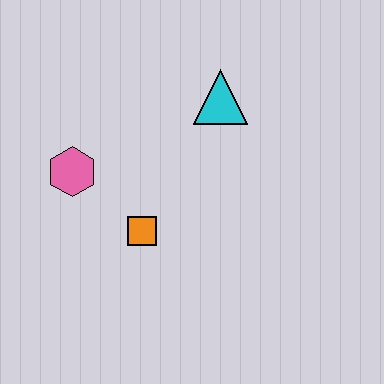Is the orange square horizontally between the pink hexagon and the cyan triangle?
Yes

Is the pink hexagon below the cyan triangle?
Yes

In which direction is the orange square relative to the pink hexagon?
The orange square is to the right of the pink hexagon.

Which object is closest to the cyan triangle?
The orange square is closest to the cyan triangle.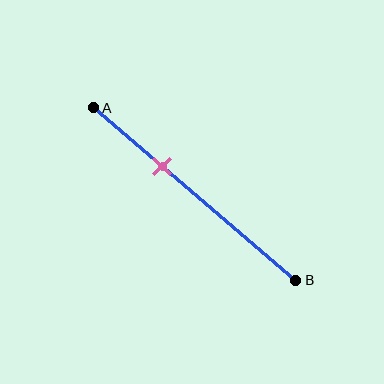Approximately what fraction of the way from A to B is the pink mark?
The pink mark is approximately 35% of the way from A to B.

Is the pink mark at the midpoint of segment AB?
No, the mark is at about 35% from A, not at the 50% midpoint.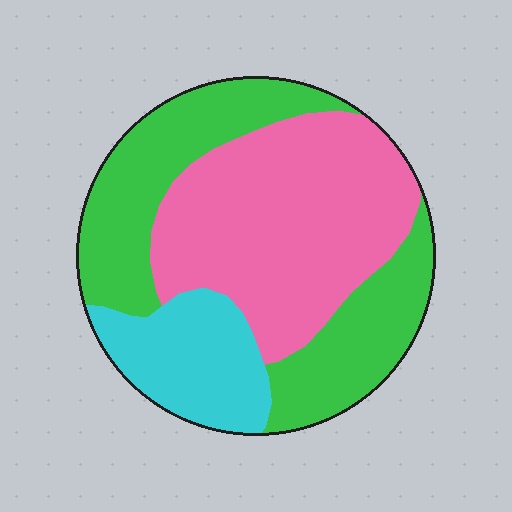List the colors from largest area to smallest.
From largest to smallest: pink, green, cyan.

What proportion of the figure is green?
Green covers 39% of the figure.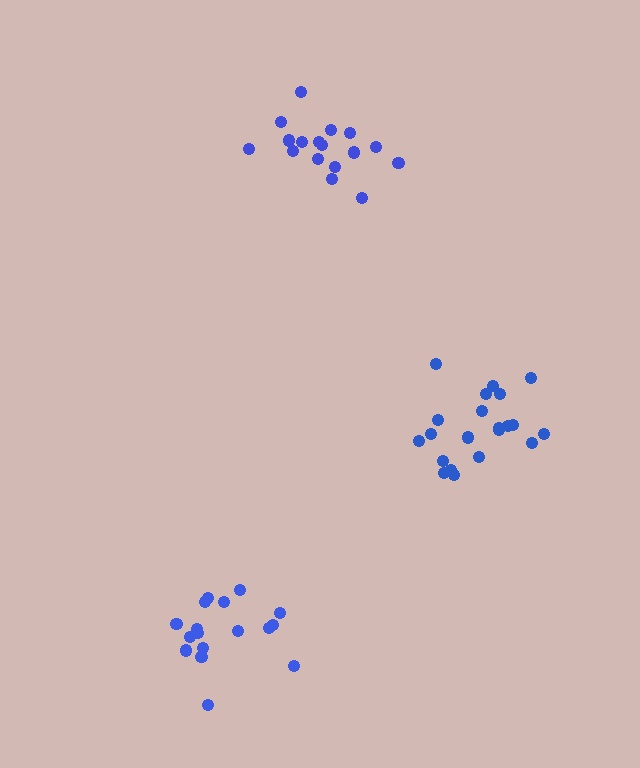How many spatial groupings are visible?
There are 3 spatial groupings.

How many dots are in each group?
Group 1: 21 dots, Group 2: 17 dots, Group 3: 17 dots (55 total).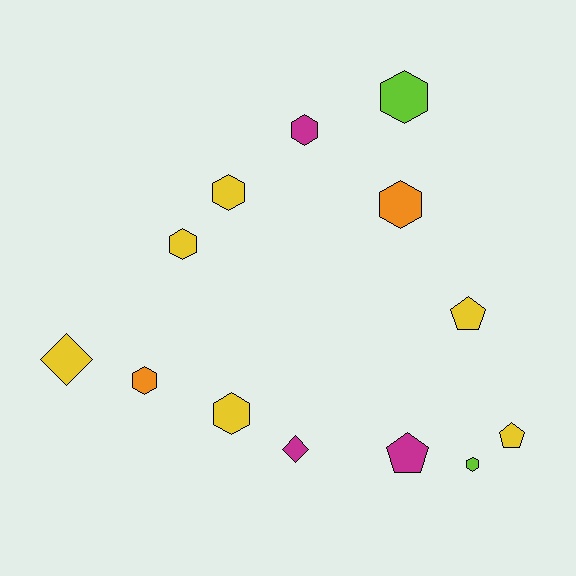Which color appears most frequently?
Yellow, with 6 objects.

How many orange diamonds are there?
There are no orange diamonds.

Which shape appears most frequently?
Hexagon, with 8 objects.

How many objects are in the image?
There are 13 objects.